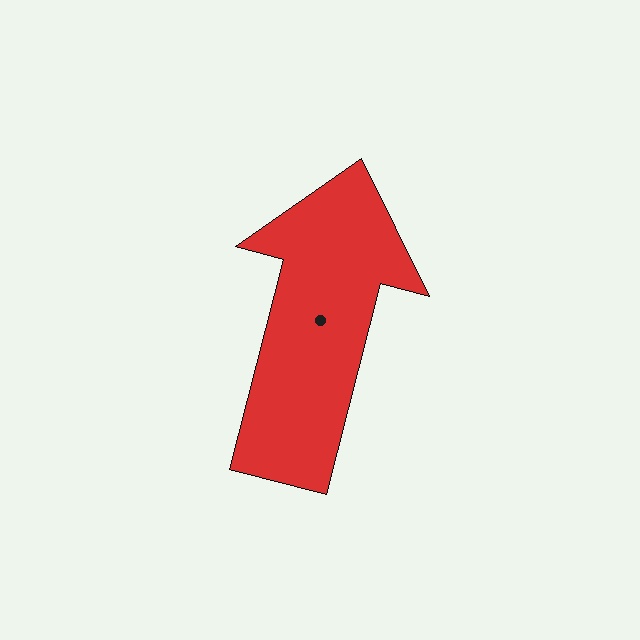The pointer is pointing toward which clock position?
Roughly 12 o'clock.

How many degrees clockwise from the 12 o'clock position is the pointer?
Approximately 14 degrees.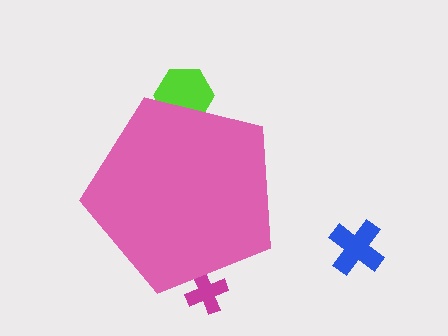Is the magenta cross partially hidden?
Yes, the magenta cross is partially hidden behind the pink pentagon.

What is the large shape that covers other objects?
A pink pentagon.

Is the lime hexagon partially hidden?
Yes, the lime hexagon is partially hidden behind the pink pentagon.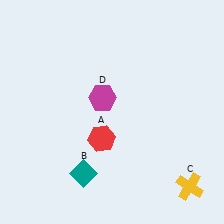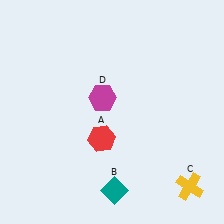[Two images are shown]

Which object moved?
The teal diamond (B) moved right.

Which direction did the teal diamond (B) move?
The teal diamond (B) moved right.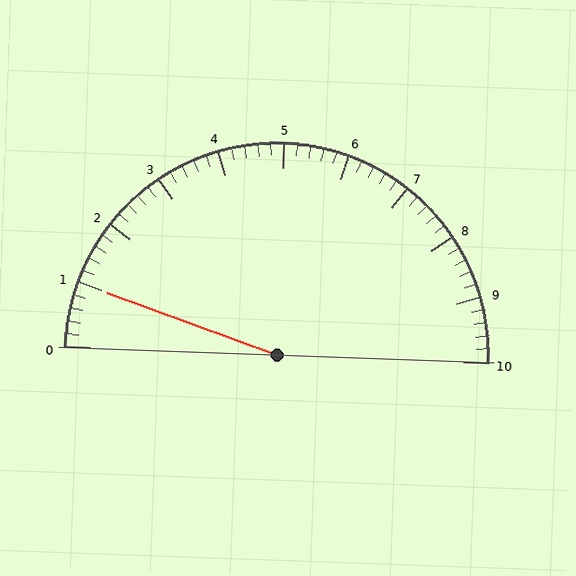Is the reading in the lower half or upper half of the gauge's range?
The reading is in the lower half of the range (0 to 10).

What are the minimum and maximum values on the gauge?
The gauge ranges from 0 to 10.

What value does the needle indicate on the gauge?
The needle indicates approximately 1.0.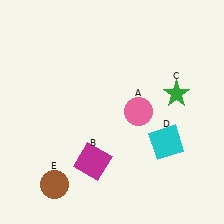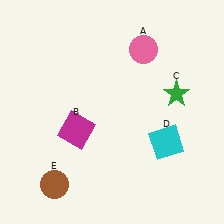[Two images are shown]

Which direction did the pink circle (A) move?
The pink circle (A) moved up.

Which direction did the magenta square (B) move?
The magenta square (B) moved up.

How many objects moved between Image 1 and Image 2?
2 objects moved between the two images.